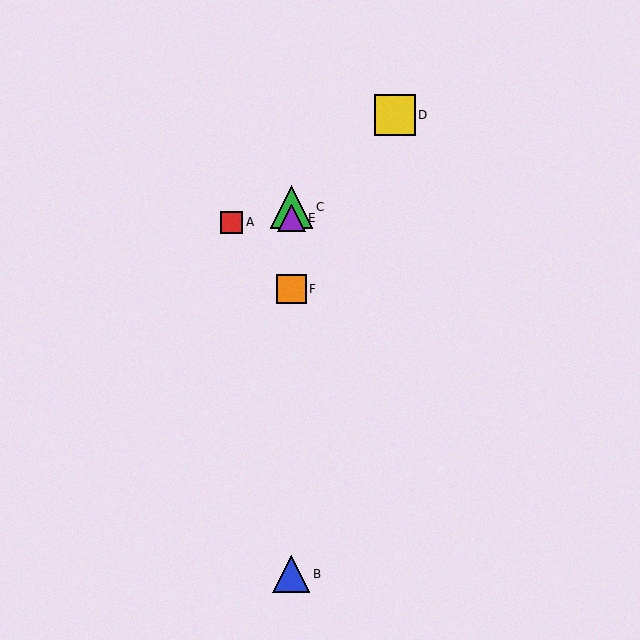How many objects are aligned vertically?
4 objects (B, C, E, F) are aligned vertically.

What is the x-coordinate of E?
Object E is at x≈291.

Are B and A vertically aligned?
No, B is at x≈291 and A is at x≈231.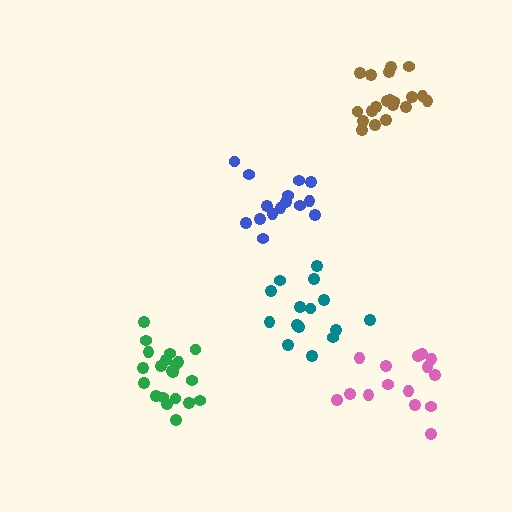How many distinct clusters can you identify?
There are 5 distinct clusters.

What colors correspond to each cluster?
The clusters are colored: teal, green, blue, brown, pink.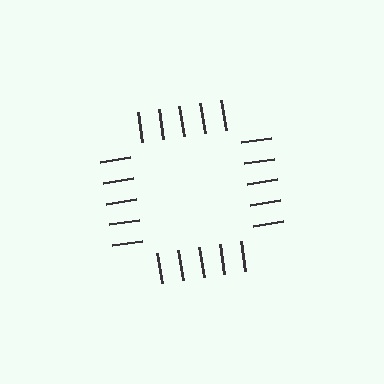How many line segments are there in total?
20 — 5 along each of the 4 edges.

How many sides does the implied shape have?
4 sides — the line-ends trace a square.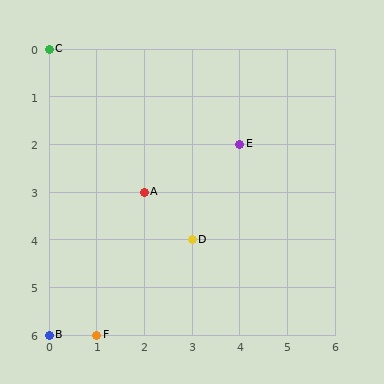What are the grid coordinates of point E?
Point E is at grid coordinates (4, 2).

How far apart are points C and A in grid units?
Points C and A are 2 columns and 3 rows apart (about 3.6 grid units diagonally).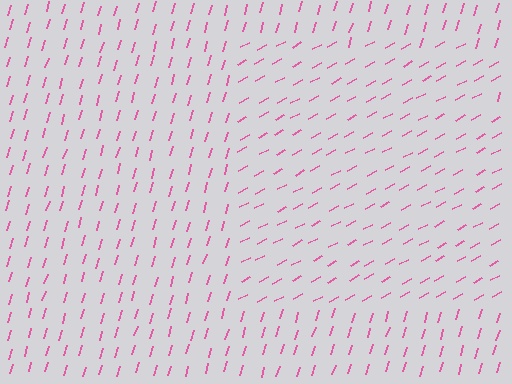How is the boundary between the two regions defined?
The boundary is defined purely by a change in line orientation (approximately 45 degrees difference). All lines are the same color and thickness.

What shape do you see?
I see a rectangle.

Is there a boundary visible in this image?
Yes, there is a texture boundary formed by a change in line orientation.